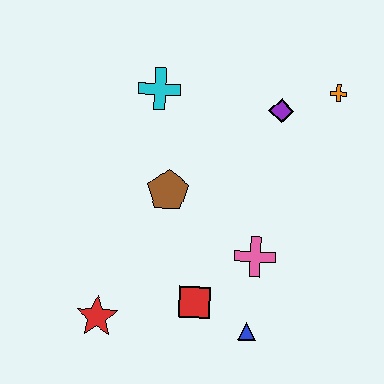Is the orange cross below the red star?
No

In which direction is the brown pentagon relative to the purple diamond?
The brown pentagon is to the left of the purple diamond.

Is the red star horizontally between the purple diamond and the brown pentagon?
No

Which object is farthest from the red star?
The orange cross is farthest from the red star.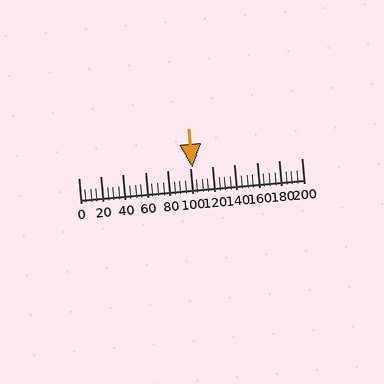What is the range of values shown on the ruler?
The ruler shows values from 0 to 200.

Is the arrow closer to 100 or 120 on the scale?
The arrow is closer to 100.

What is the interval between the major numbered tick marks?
The major tick marks are spaced 20 units apart.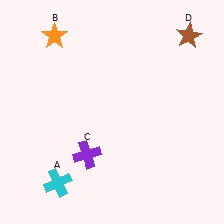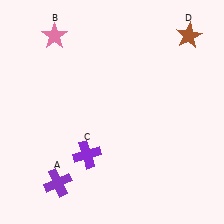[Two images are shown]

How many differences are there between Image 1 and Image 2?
There are 2 differences between the two images.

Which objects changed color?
A changed from cyan to purple. B changed from orange to pink.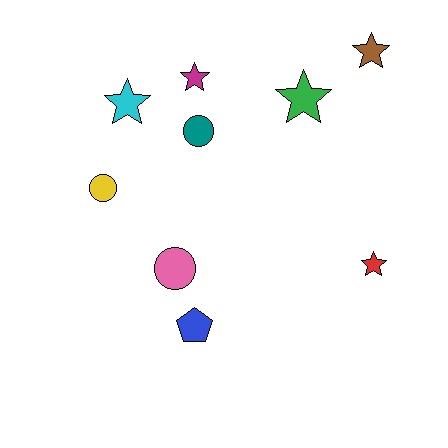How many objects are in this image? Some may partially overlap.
There are 9 objects.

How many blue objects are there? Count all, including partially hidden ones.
There is 1 blue object.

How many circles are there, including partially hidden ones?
There are 3 circles.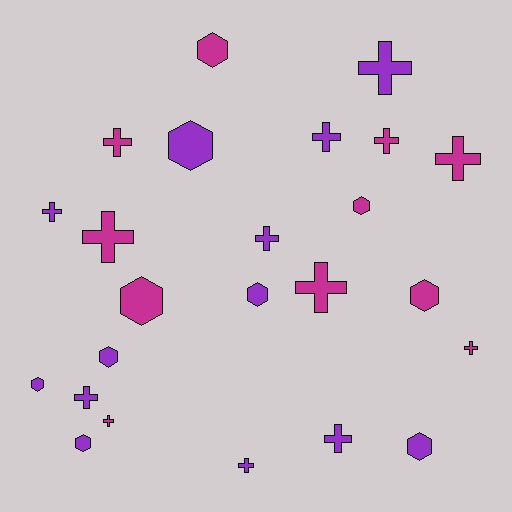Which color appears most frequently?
Purple, with 13 objects.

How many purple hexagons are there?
There are 6 purple hexagons.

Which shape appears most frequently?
Cross, with 14 objects.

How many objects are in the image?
There are 24 objects.